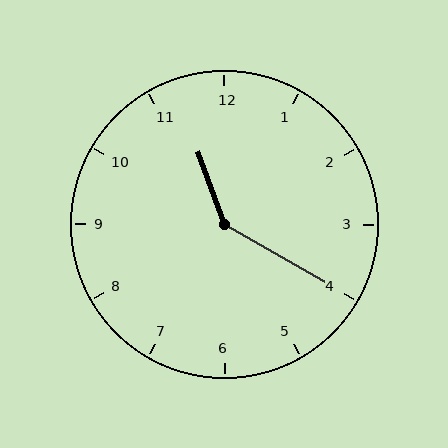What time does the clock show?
11:20.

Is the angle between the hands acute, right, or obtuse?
It is obtuse.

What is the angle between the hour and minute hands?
Approximately 140 degrees.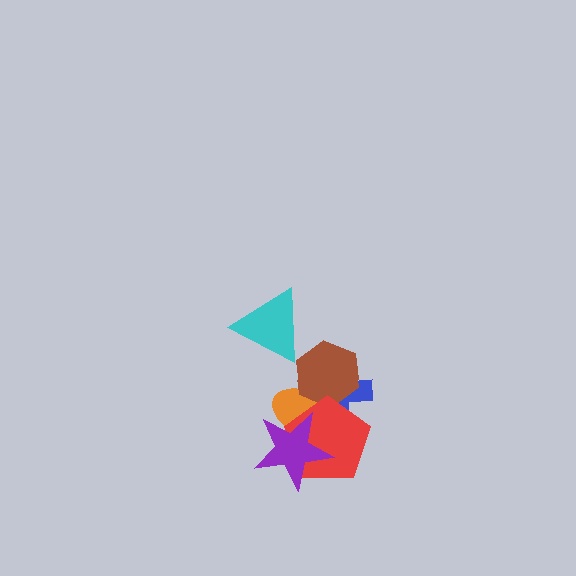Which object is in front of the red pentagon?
The purple star is in front of the red pentagon.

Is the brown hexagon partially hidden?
Yes, it is partially covered by another shape.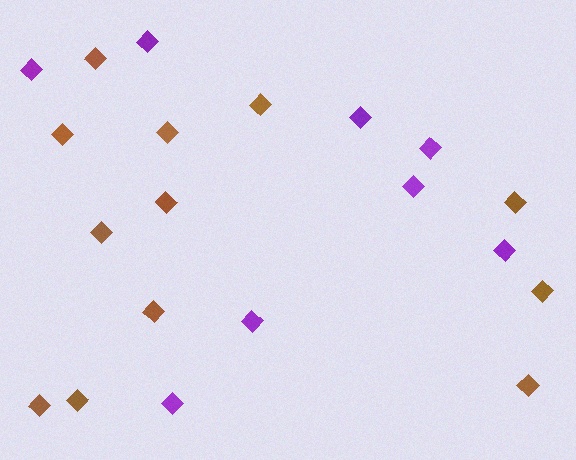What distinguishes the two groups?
There are 2 groups: one group of brown diamonds (12) and one group of purple diamonds (8).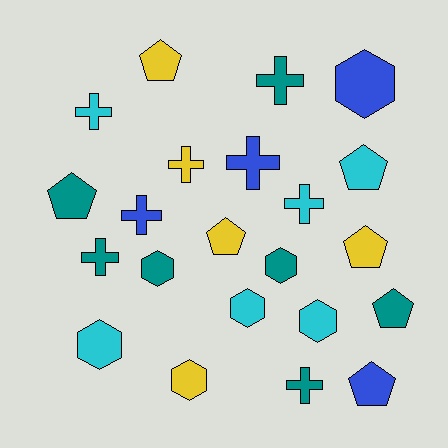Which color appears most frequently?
Teal, with 7 objects.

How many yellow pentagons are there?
There are 3 yellow pentagons.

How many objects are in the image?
There are 22 objects.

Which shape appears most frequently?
Cross, with 8 objects.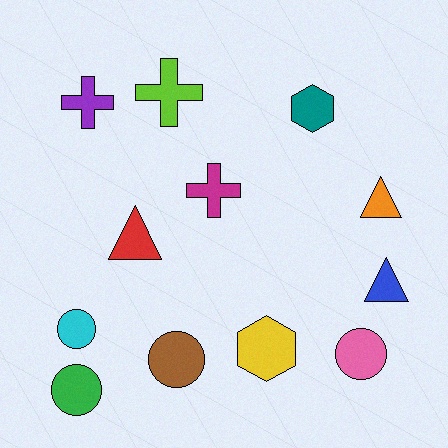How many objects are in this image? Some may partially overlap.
There are 12 objects.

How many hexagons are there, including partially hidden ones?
There are 2 hexagons.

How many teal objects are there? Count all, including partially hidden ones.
There is 1 teal object.